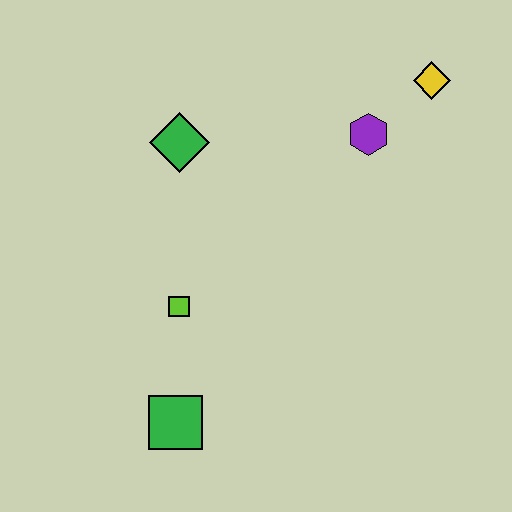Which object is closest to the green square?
The lime square is closest to the green square.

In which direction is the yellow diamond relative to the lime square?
The yellow diamond is to the right of the lime square.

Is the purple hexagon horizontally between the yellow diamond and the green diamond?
Yes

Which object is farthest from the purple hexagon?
The green square is farthest from the purple hexagon.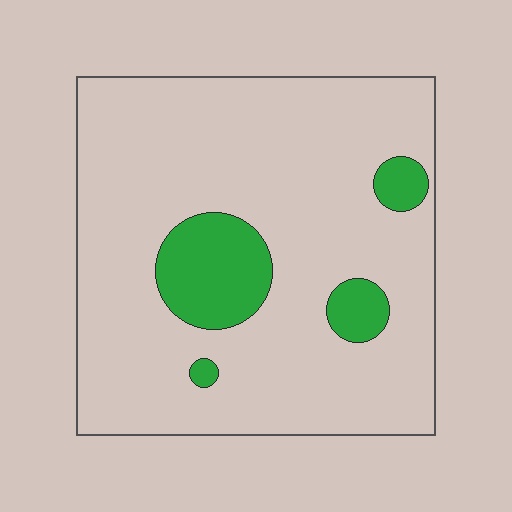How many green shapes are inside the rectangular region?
4.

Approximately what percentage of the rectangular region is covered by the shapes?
Approximately 15%.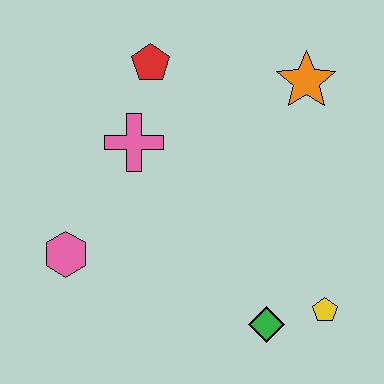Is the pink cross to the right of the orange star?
No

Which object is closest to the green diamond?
The yellow pentagon is closest to the green diamond.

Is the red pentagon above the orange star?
Yes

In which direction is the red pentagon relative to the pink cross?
The red pentagon is above the pink cross.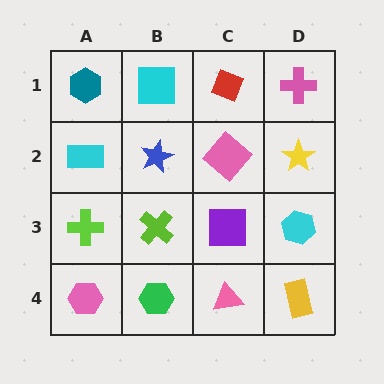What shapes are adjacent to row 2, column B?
A cyan square (row 1, column B), a lime cross (row 3, column B), a cyan rectangle (row 2, column A), a pink diamond (row 2, column C).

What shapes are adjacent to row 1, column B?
A blue star (row 2, column B), a teal hexagon (row 1, column A), a red diamond (row 1, column C).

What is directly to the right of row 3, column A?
A lime cross.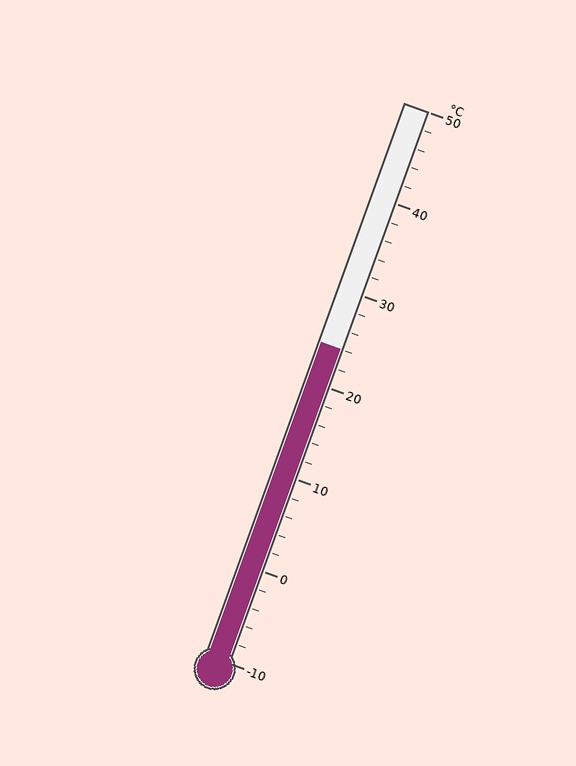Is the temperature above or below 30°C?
The temperature is below 30°C.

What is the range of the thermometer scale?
The thermometer scale ranges from -10°C to 50°C.